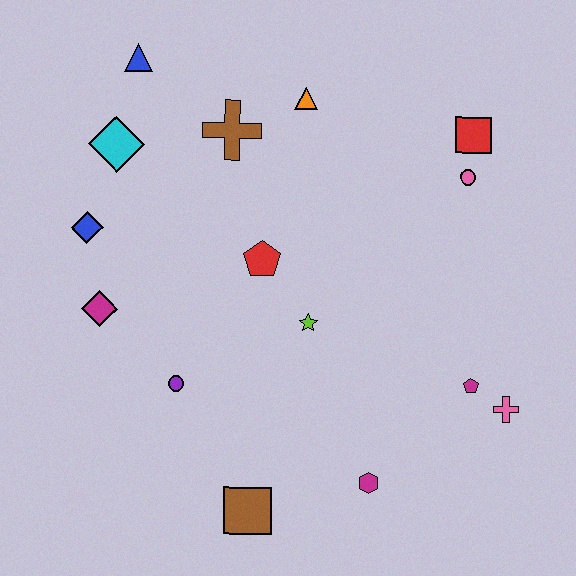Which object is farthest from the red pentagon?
The pink cross is farthest from the red pentagon.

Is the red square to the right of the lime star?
Yes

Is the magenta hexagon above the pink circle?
No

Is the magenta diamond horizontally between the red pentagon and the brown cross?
No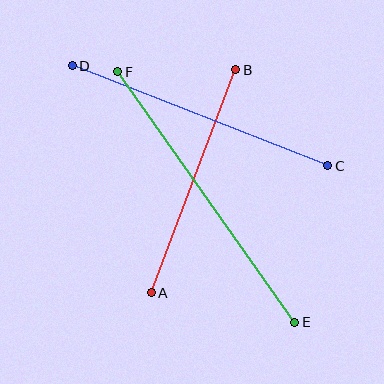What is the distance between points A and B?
The distance is approximately 238 pixels.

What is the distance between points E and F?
The distance is approximately 307 pixels.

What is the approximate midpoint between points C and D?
The midpoint is at approximately (200, 116) pixels.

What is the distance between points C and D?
The distance is approximately 275 pixels.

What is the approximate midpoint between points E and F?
The midpoint is at approximately (206, 197) pixels.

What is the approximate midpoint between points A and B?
The midpoint is at approximately (194, 181) pixels.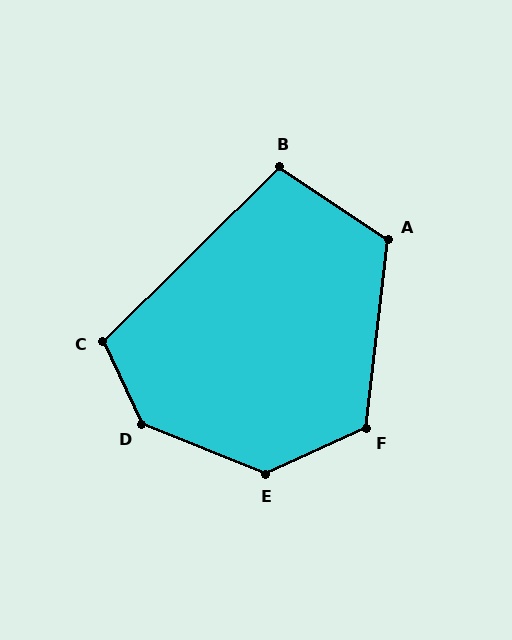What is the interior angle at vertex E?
Approximately 133 degrees (obtuse).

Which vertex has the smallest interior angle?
B, at approximately 102 degrees.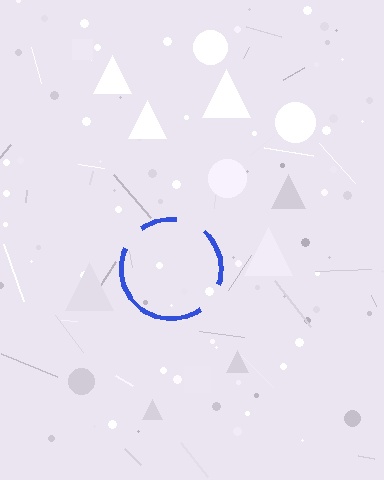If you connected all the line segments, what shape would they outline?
They would outline a circle.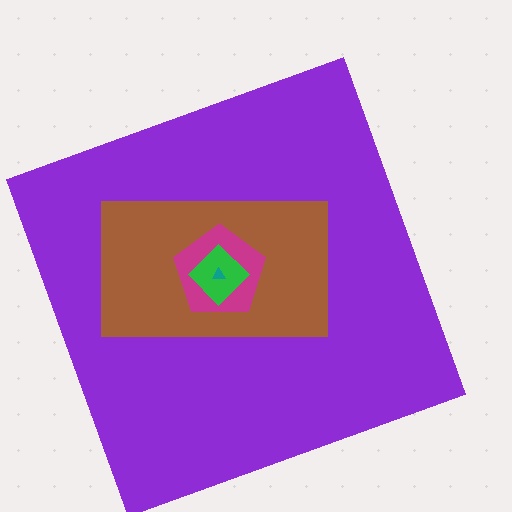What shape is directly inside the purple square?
The brown rectangle.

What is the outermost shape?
The purple square.